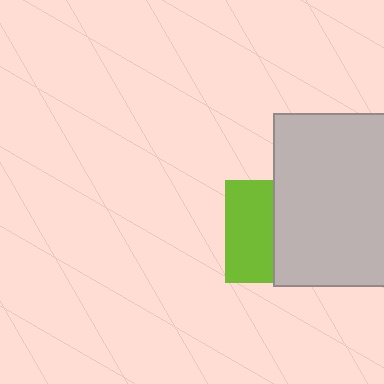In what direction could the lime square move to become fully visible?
The lime square could move left. That would shift it out from behind the light gray rectangle entirely.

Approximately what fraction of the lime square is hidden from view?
Roughly 54% of the lime square is hidden behind the light gray rectangle.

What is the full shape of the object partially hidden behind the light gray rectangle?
The partially hidden object is a lime square.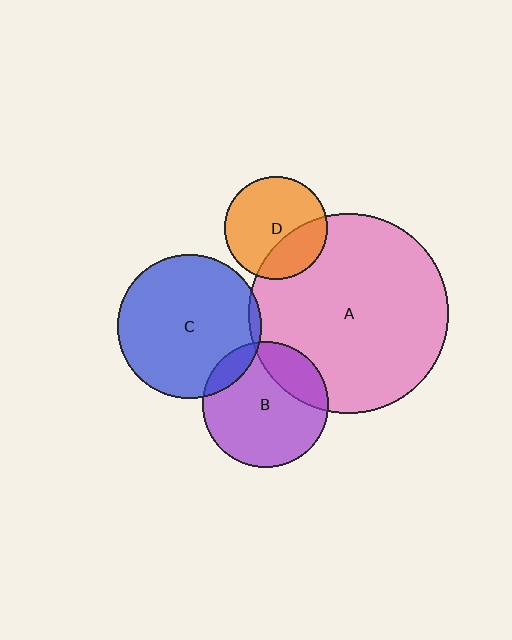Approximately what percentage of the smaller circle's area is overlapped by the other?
Approximately 20%.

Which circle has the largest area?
Circle A (pink).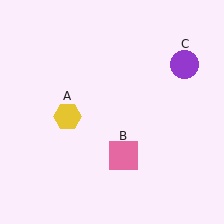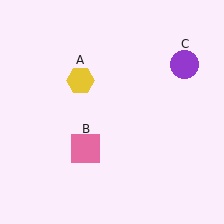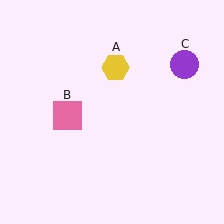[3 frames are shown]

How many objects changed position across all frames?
2 objects changed position: yellow hexagon (object A), pink square (object B).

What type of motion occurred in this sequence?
The yellow hexagon (object A), pink square (object B) rotated clockwise around the center of the scene.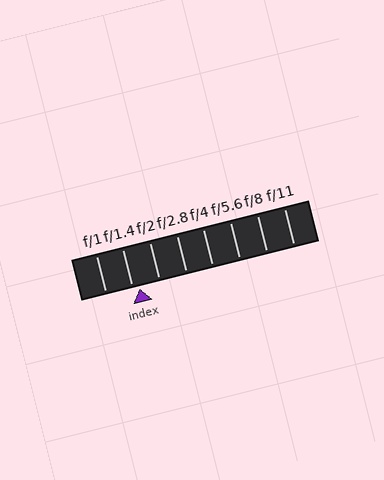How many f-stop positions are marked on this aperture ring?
There are 8 f-stop positions marked.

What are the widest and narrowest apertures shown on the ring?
The widest aperture shown is f/1 and the narrowest is f/11.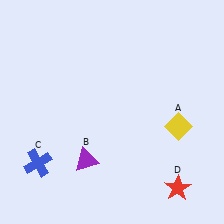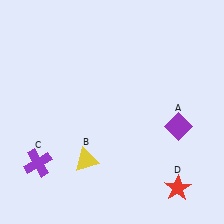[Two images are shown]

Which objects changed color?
A changed from yellow to purple. B changed from purple to yellow. C changed from blue to purple.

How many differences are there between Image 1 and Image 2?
There are 3 differences between the two images.